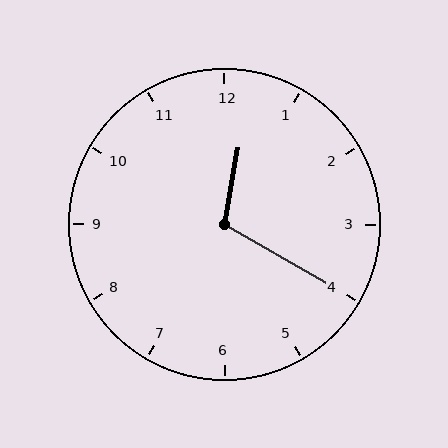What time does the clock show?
12:20.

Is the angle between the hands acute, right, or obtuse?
It is obtuse.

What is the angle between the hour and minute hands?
Approximately 110 degrees.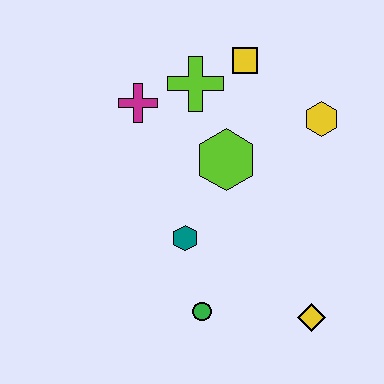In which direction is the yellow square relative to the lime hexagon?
The yellow square is above the lime hexagon.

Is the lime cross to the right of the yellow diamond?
No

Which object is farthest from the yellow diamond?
The magenta cross is farthest from the yellow diamond.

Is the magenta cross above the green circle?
Yes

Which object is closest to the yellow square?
The lime cross is closest to the yellow square.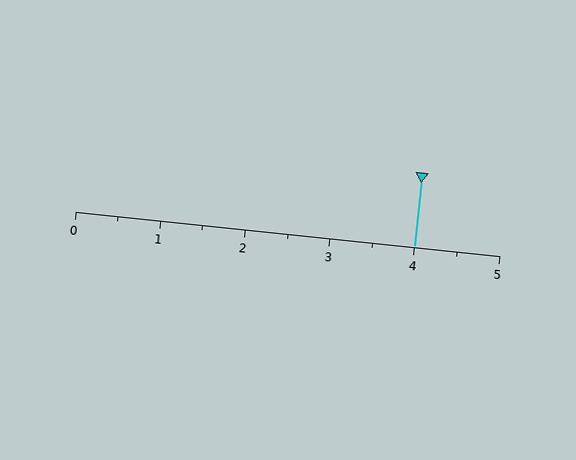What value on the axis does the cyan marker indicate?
The marker indicates approximately 4.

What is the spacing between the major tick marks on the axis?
The major ticks are spaced 1 apart.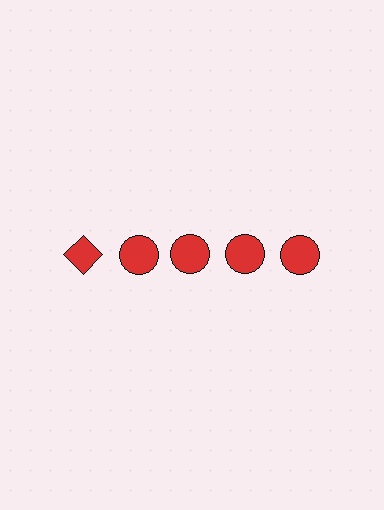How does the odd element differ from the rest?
It has a different shape: diamond instead of circle.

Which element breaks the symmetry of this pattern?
The red diamond in the top row, leftmost column breaks the symmetry. All other shapes are red circles.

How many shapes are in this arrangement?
There are 5 shapes arranged in a grid pattern.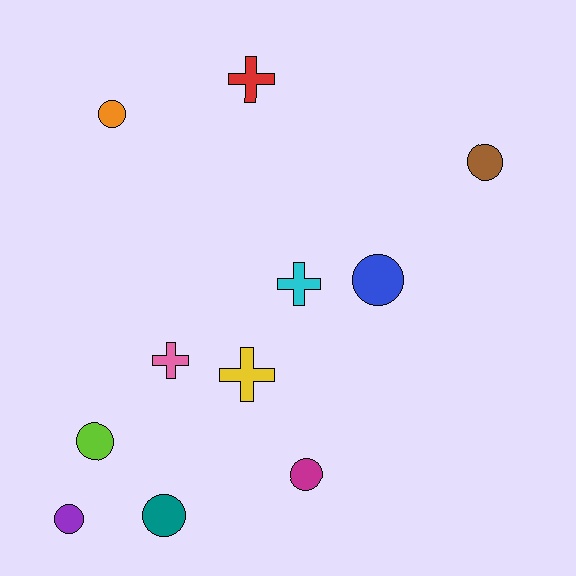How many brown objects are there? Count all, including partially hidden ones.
There is 1 brown object.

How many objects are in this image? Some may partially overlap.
There are 11 objects.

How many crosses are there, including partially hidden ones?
There are 4 crosses.